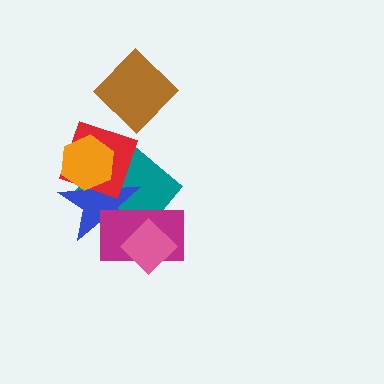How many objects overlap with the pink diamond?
2 objects overlap with the pink diamond.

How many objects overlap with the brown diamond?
0 objects overlap with the brown diamond.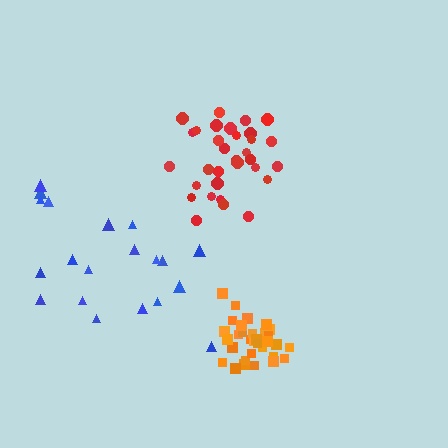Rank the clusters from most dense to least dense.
orange, red, blue.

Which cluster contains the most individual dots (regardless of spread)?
Orange (35).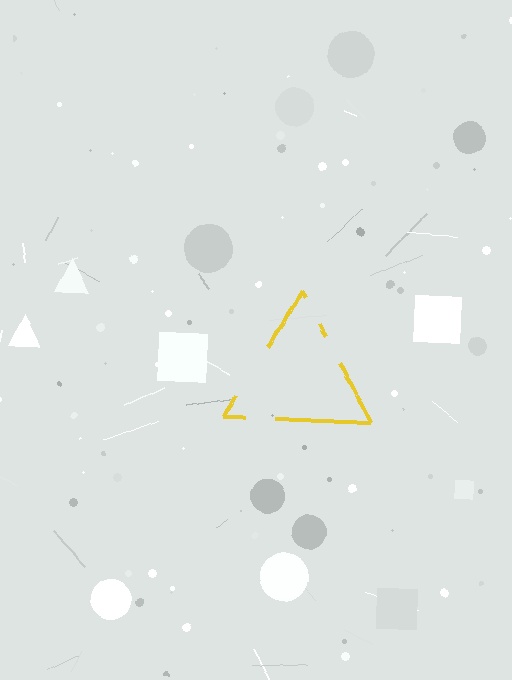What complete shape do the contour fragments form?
The contour fragments form a triangle.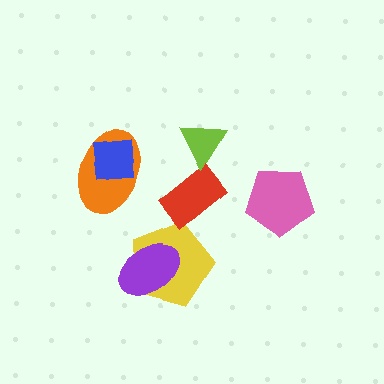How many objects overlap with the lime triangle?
0 objects overlap with the lime triangle.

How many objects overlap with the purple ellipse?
1 object overlaps with the purple ellipse.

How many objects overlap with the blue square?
1 object overlaps with the blue square.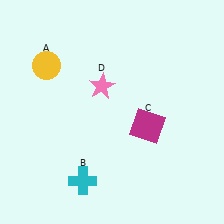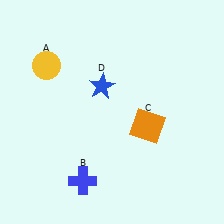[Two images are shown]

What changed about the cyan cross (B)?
In Image 1, B is cyan. In Image 2, it changed to blue.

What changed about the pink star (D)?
In Image 1, D is pink. In Image 2, it changed to blue.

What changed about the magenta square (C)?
In Image 1, C is magenta. In Image 2, it changed to orange.